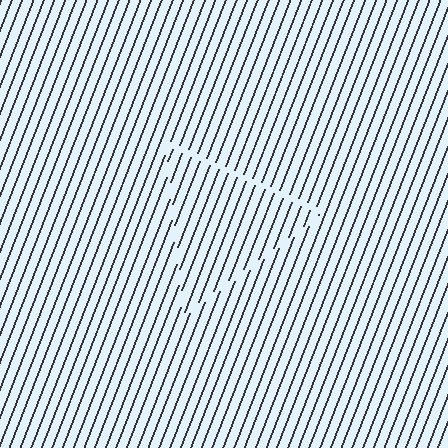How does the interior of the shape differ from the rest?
The interior of the shape contains the same grating, shifted by half a period — the contour is defined by the phase discontinuity where line-ends from the inner and outer gratings abut.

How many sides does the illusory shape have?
3 sides — the line-ends trace a triangle.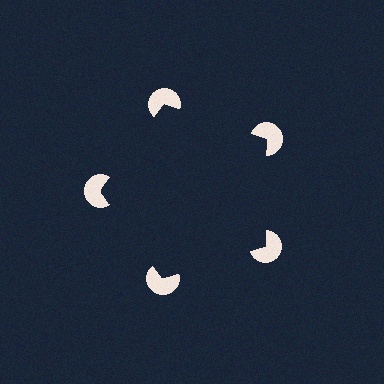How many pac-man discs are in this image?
There are 5 — one at each vertex of the illusory pentagon.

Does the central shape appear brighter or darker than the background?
It typically appears slightly darker than the background, even though no actual brightness change is drawn.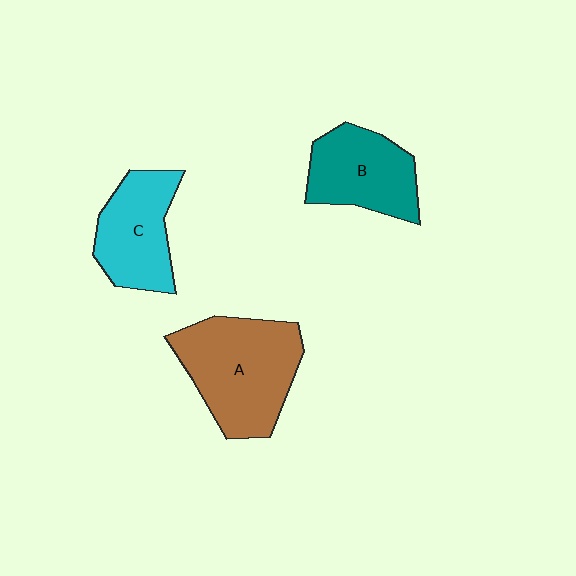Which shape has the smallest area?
Shape C (cyan).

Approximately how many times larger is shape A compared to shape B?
Approximately 1.4 times.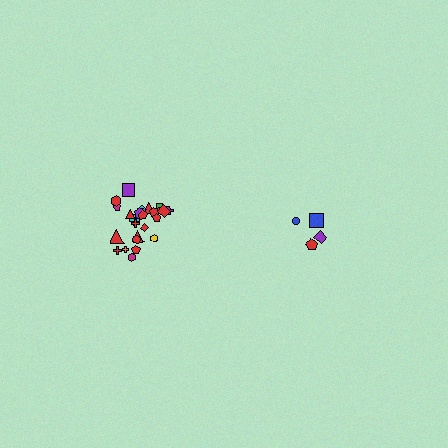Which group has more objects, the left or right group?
The left group.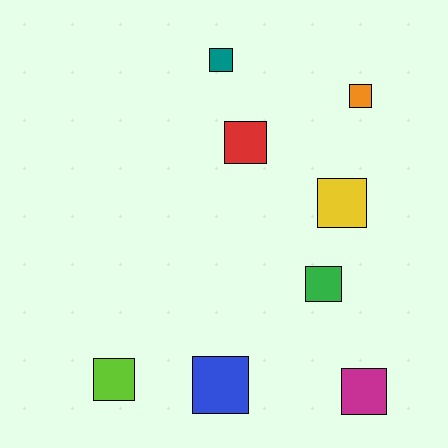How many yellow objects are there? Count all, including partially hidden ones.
There is 1 yellow object.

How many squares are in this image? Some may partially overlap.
There are 8 squares.